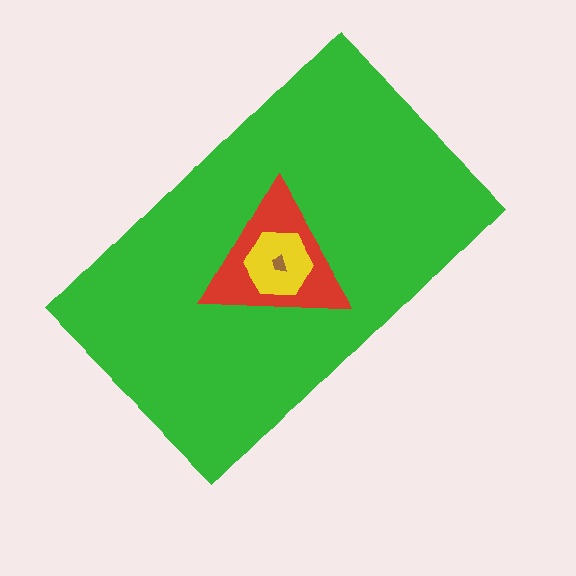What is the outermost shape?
The green rectangle.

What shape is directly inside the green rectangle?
The red triangle.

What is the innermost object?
The brown trapezoid.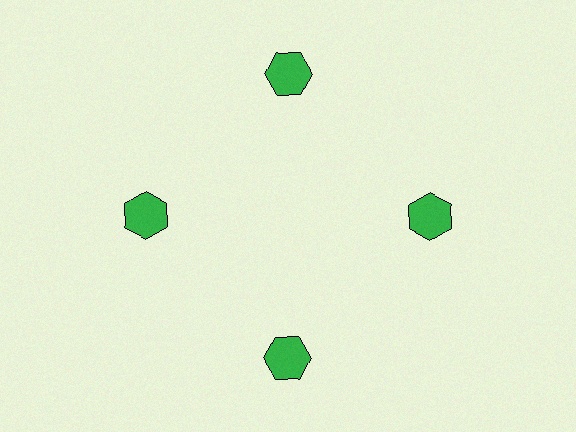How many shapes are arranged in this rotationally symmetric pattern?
There are 4 shapes, arranged in 4 groups of 1.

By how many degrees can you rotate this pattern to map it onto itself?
The pattern maps onto itself every 90 degrees of rotation.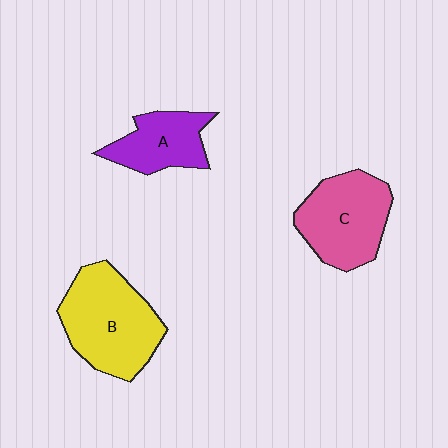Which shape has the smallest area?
Shape A (purple).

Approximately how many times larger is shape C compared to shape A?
Approximately 1.4 times.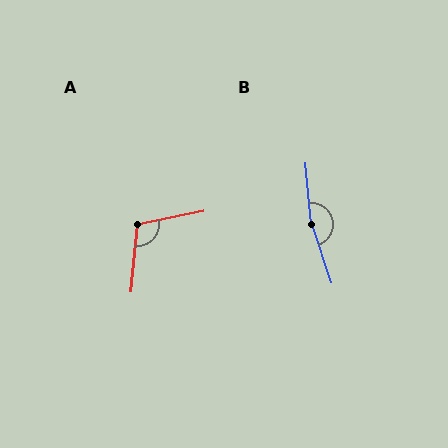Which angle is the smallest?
A, at approximately 107 degrees.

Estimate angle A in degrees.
Approximately 107 degrees.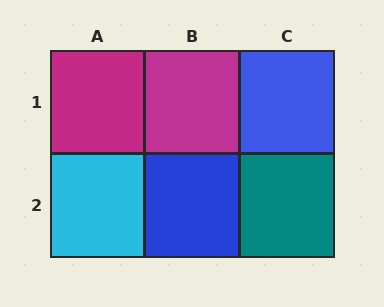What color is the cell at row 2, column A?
Cyan.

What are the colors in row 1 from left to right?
Magenta, magenta, blue.